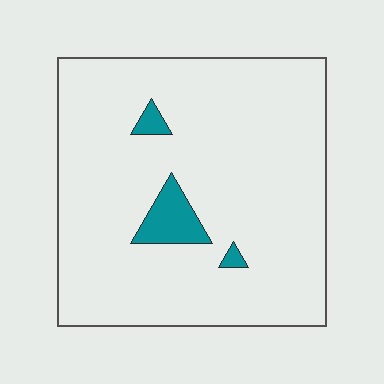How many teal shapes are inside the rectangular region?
3.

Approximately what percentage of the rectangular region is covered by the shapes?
Approximately 5%.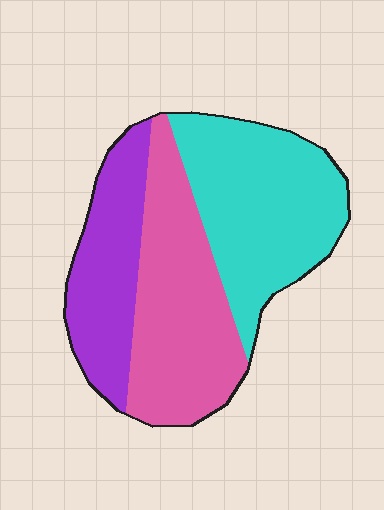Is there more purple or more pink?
Pink.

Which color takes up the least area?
Purple, at roughly 25%.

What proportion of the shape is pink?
Pink covers about 35% of the shape.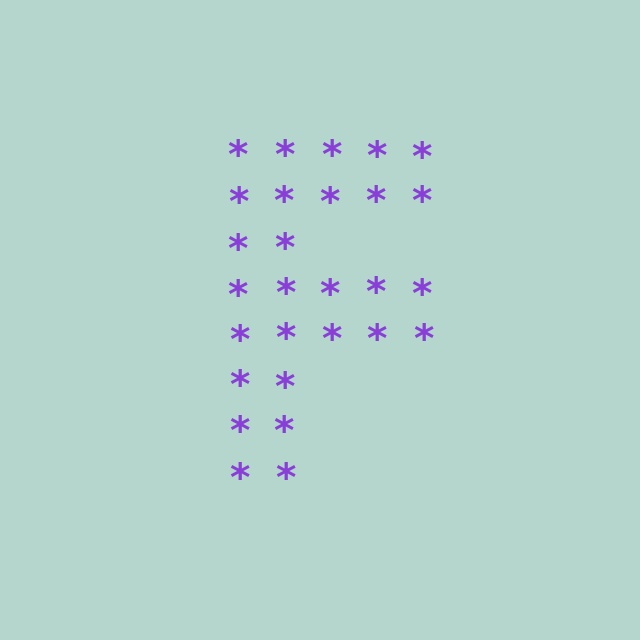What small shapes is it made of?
It is made of small asterisks.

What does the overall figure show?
The overall figure shows the letter F.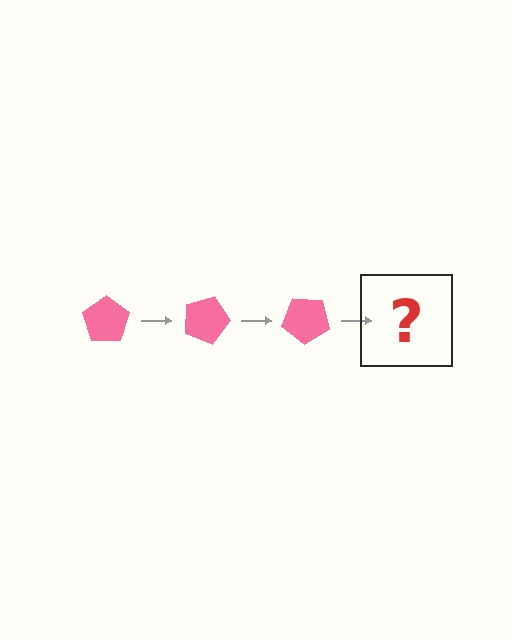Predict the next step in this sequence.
The next step is a pink pentagon rotated 60 degrees.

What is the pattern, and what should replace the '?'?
The pattern is that the pentagon rotates 20 degrees each step. The '?' should be a pink pentagon rotated 60 degrees.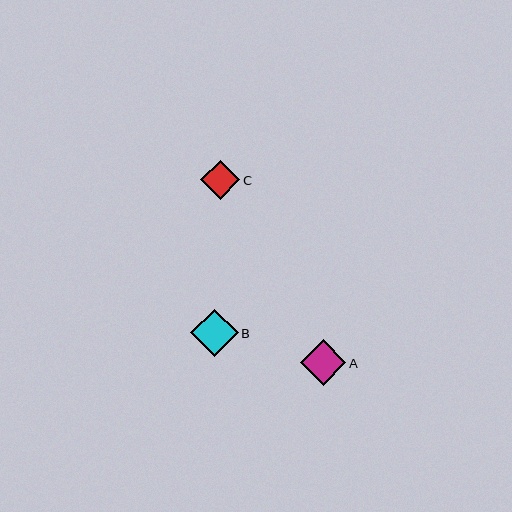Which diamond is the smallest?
Diamond C is the smallest with a size of approximately 39 pixels.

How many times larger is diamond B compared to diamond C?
Diamond B is approximately 1.2 times the size of diamond C.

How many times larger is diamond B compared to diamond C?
Diamond B is approximately 1.2 times the size of diamond C.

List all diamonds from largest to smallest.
From largest to smallest: B, A, C.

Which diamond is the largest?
Diamond B is the largest with a size of approximately 47 pixels.